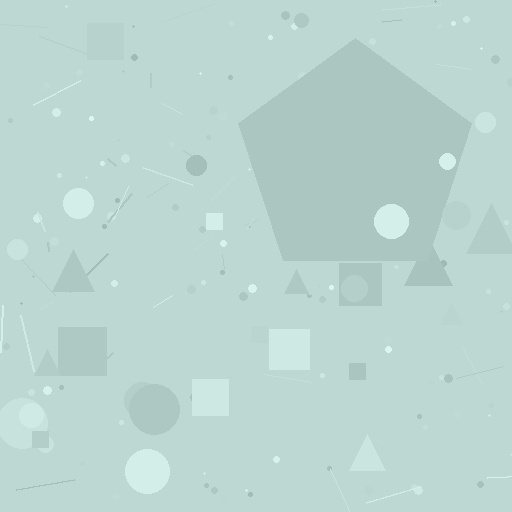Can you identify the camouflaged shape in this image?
The camouflaged shape is a pentagon.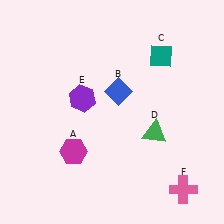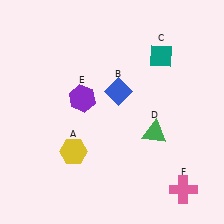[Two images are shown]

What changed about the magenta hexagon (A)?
In Image 1, A is magenta. In Image 2, it changed to yellow.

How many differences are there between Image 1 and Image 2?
There is 1 difference between the two images.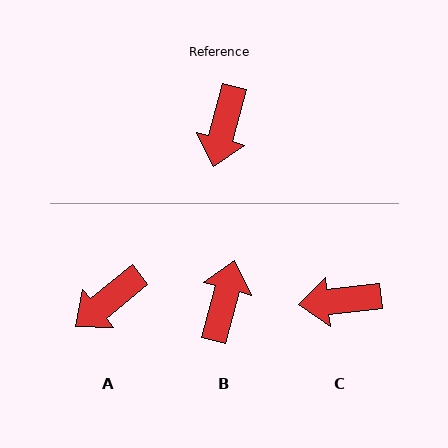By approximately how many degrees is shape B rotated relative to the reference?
Approximately 180 degrees counter-clockwise.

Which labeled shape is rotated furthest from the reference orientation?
B, about 180 degrees away.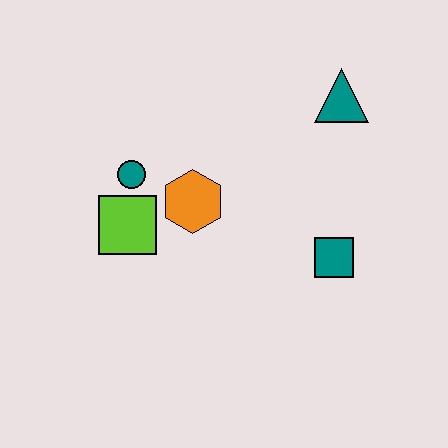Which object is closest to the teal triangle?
The teal square is closest to the teal triangle.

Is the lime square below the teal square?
No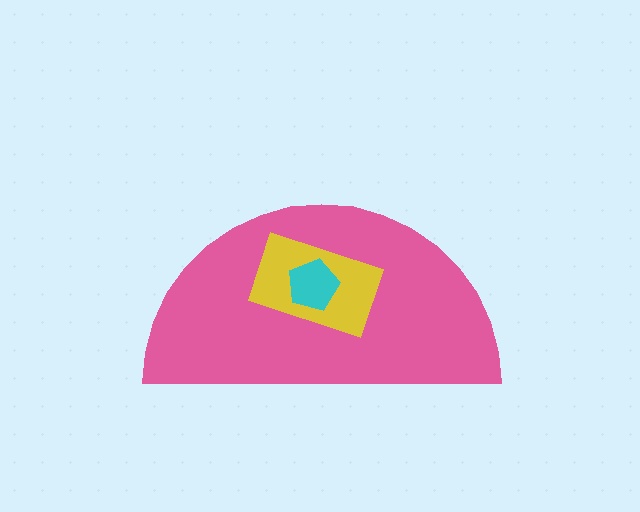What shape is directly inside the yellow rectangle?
The cyan pentagon.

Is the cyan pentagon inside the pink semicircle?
Yes.